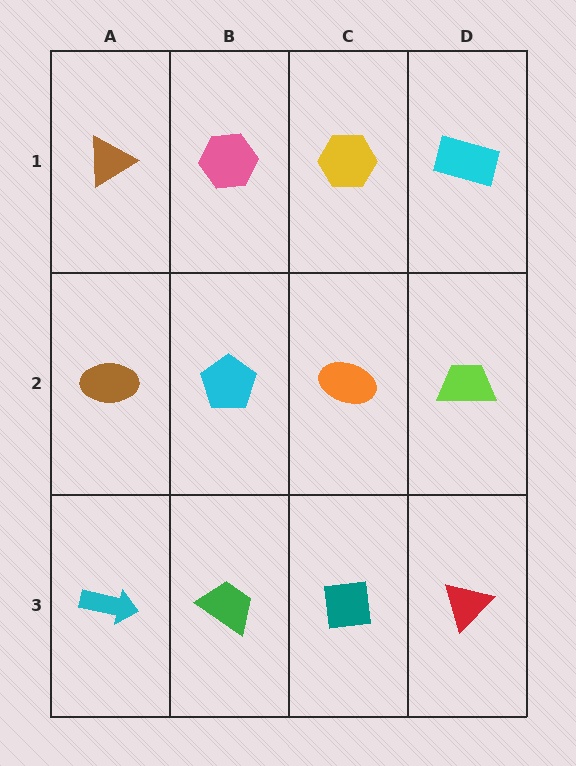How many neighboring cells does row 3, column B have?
3.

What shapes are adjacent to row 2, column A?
A brown triangle (row 1, column A), a cyan arrow (row 3, column A), a cyan pentagon (row 2, column B).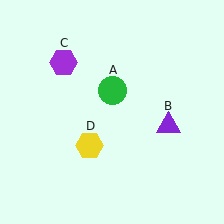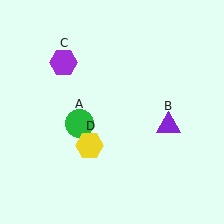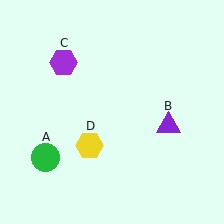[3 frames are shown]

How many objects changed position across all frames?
1 object changed position: green circle (object A).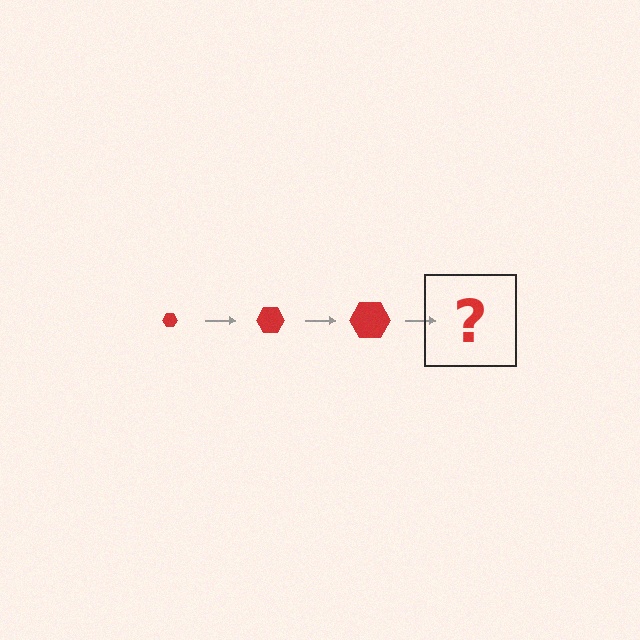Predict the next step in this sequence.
The next step is a red hexagon, larger than the previous one.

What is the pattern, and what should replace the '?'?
The pattern is that the hexagon gets progressively larger each step. The '?' should be a red hexagon, larger than the previous one.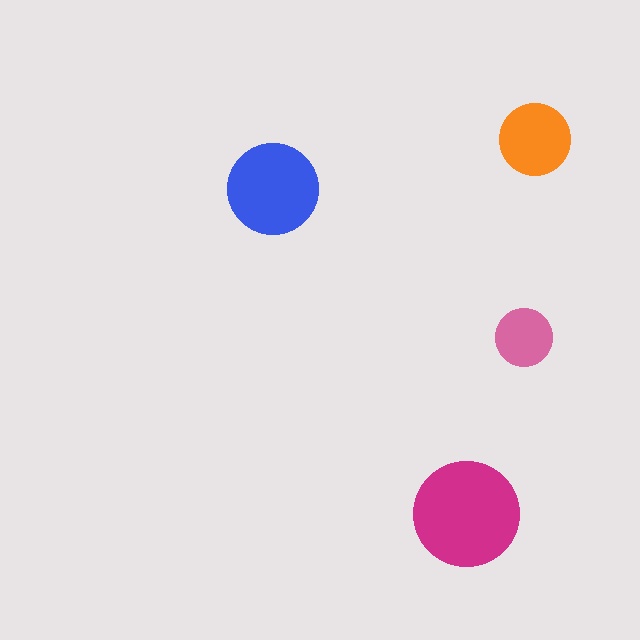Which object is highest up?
The orange circle is topmost.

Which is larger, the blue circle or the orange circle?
The blue one.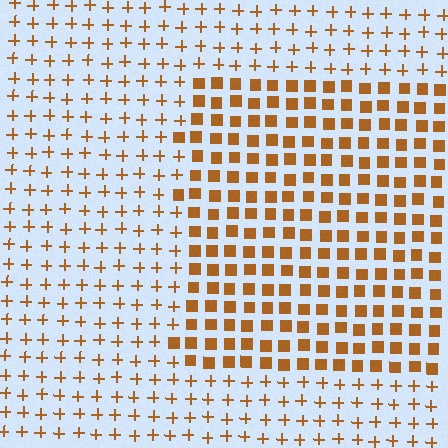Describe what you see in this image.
The image is filled with small brown elements arranged in a uniform grid. A rectangle-shaped region contains squares, while the surrounding area contains plus signs. The boundary is defined purely by the change in element shape.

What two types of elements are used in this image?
The image uses squares inside the rectangle region and plus signs outside it.